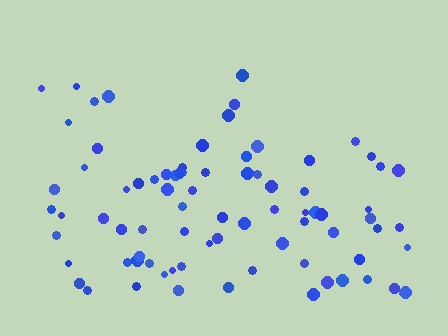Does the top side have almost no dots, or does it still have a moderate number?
Still a moderate number, just noticeably fewer than the bottom.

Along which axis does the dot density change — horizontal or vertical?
Vertical.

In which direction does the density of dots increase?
From top to bottom, with the bottom side densest.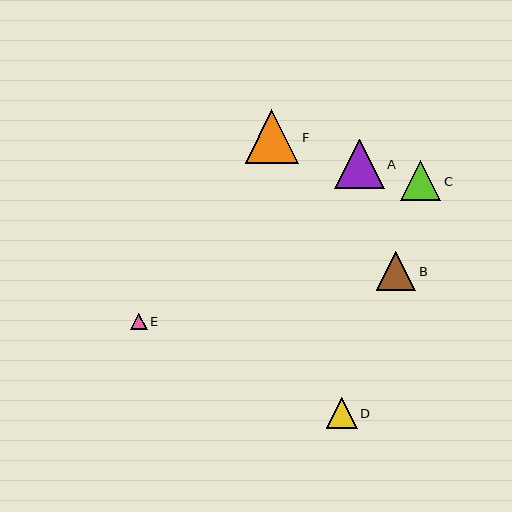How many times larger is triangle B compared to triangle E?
Triangle B is approximately 2.3 times the size of triangle E.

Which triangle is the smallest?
Triangle E is the smallest with a size of approximately 17 pixels.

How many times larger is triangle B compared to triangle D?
Triangle B is approximately 1.3 times the size of triangle D.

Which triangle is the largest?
Triangle F is the largest with a size of approximately 54 pixels.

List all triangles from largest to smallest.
From largest to smallest: F, A, C, B, D, E.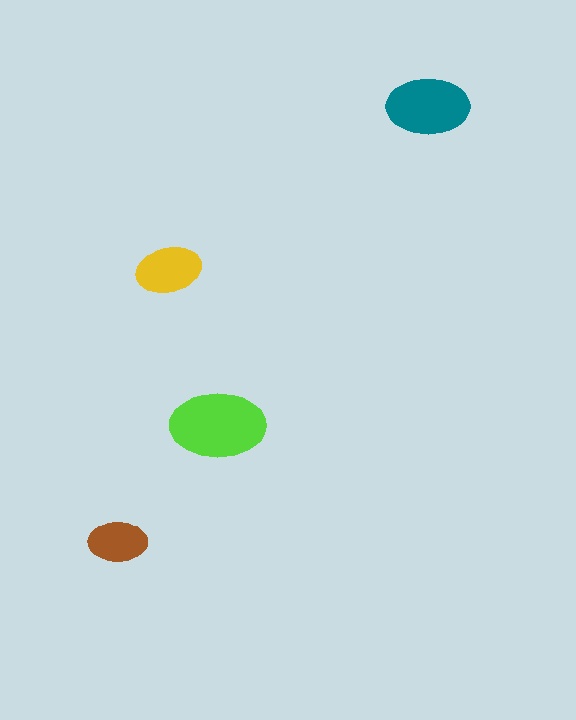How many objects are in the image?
There are 4 objects in the image.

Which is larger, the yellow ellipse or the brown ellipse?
The yellow one.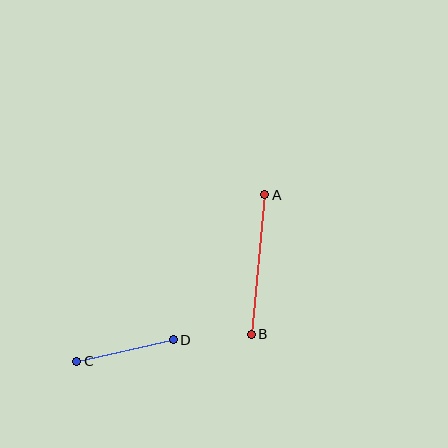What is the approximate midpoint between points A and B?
The midpoint is at approximately (258, 264) pixels.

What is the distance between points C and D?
The distance is approximately 99 pixels.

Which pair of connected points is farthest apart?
Points A and B are farthest apart.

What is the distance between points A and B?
The distance is approximately 140 pixels.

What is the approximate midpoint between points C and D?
The midpoint is at approximately (125, 350) pixels.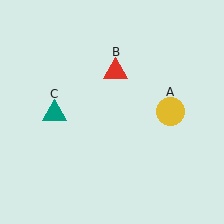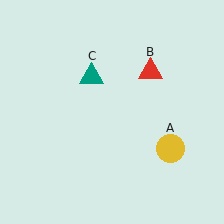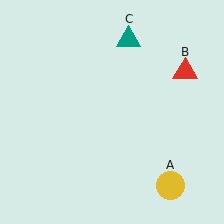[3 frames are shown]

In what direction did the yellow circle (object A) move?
The yellow circle (object A) moved down.